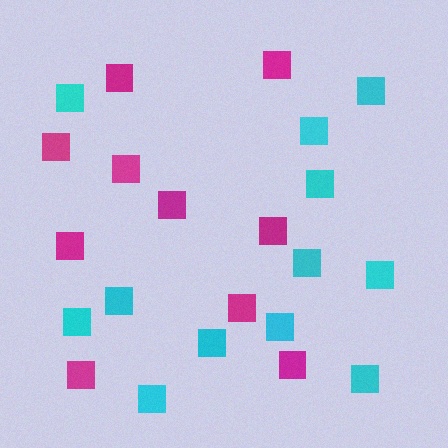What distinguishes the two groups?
There are 2 groups: one group of magenta squares (10) and one group of cyan squares (12).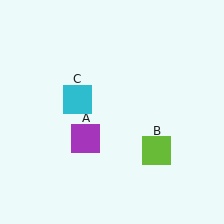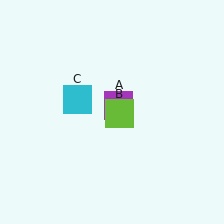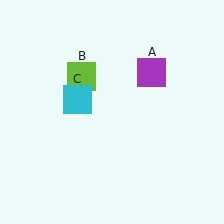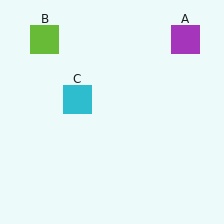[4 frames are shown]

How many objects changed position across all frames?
2 objects changed position: purple square (object A), lime square (object B).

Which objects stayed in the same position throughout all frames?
Cyan square (object C) remained stationary.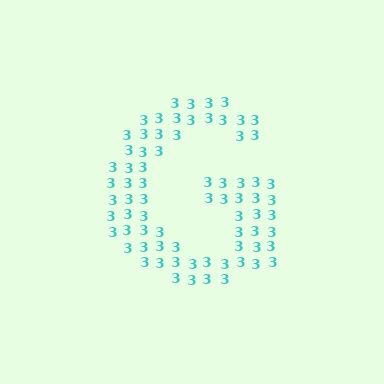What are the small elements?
The small elements are digit 3's.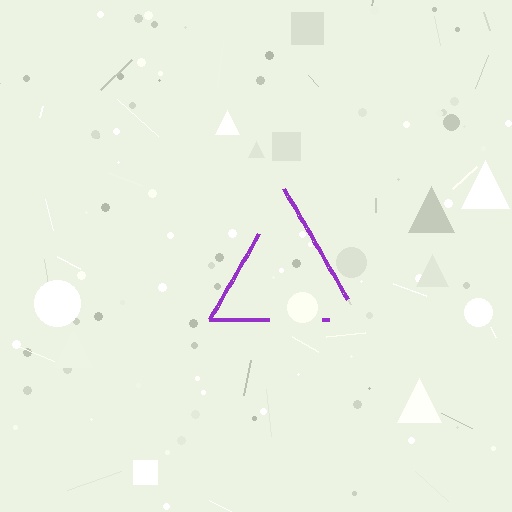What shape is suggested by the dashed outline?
The dashed outline suggests a triangle.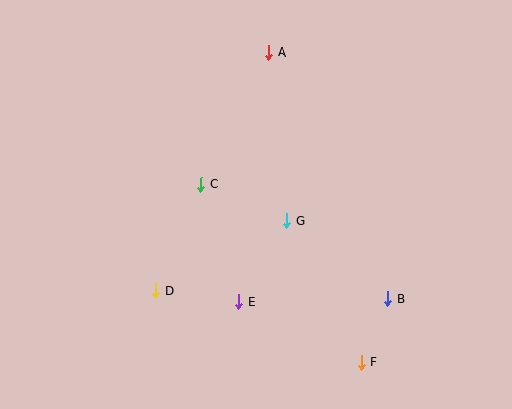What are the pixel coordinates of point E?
Point E is at (239, 302).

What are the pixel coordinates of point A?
Point A is at (269, 52).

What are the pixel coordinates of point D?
Point D is at (156, 291).